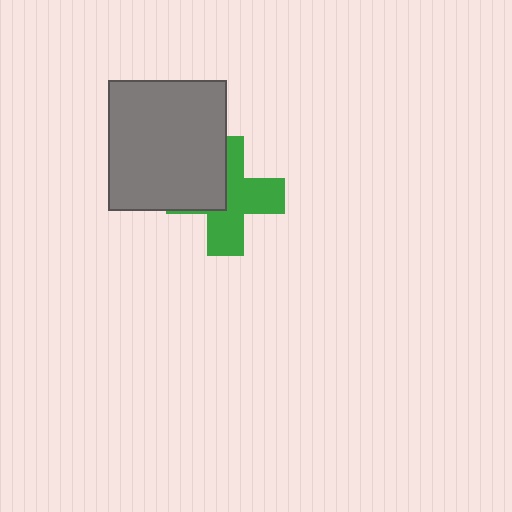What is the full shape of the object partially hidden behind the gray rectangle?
The partially hidden object is a green cross.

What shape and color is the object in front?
The object in front is a gray rectangle.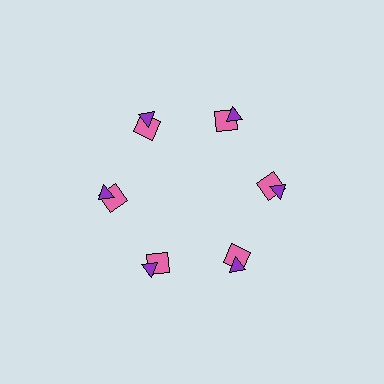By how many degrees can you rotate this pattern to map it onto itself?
The pattern maps onto itself every 60 degrees of rotation.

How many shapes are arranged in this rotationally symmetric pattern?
There are 12 shapes, arranged in 6 groups of 2.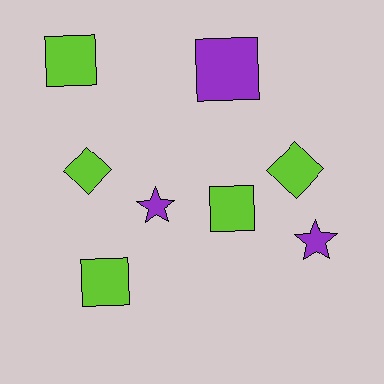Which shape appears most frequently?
Square, with 4 objects.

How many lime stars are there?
There are no lime stars.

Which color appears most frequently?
Lime, with 5 objects.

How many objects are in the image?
There are 8 objects.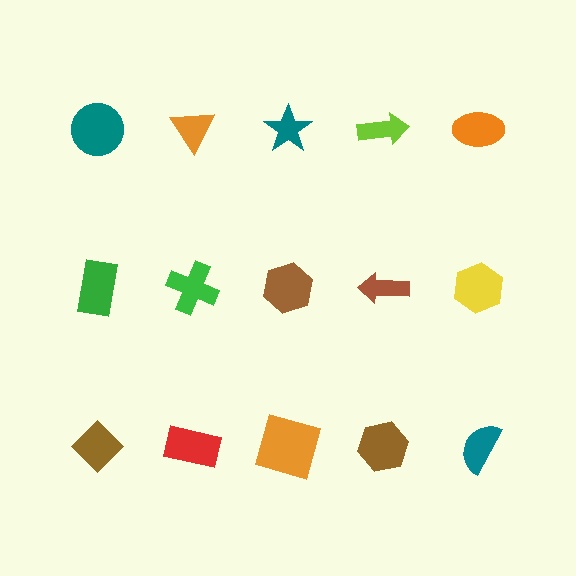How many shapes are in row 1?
5 shapes.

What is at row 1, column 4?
A lime arrow.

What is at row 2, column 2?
A green cross.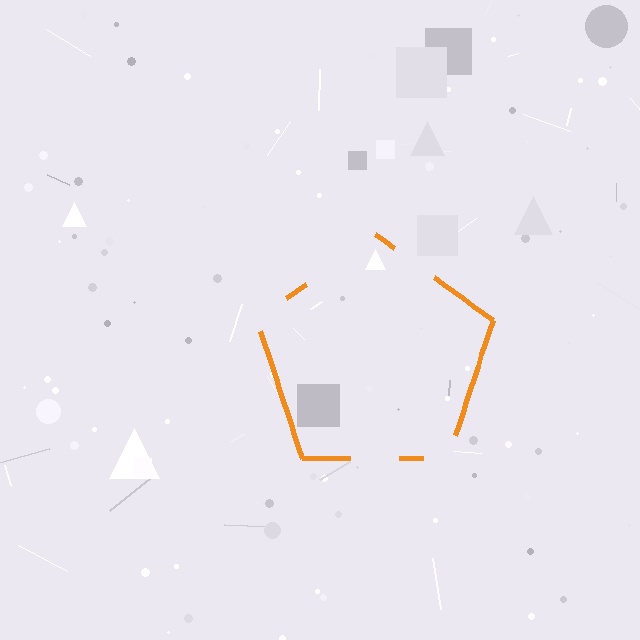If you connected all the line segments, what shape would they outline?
They would outline a pentagon.